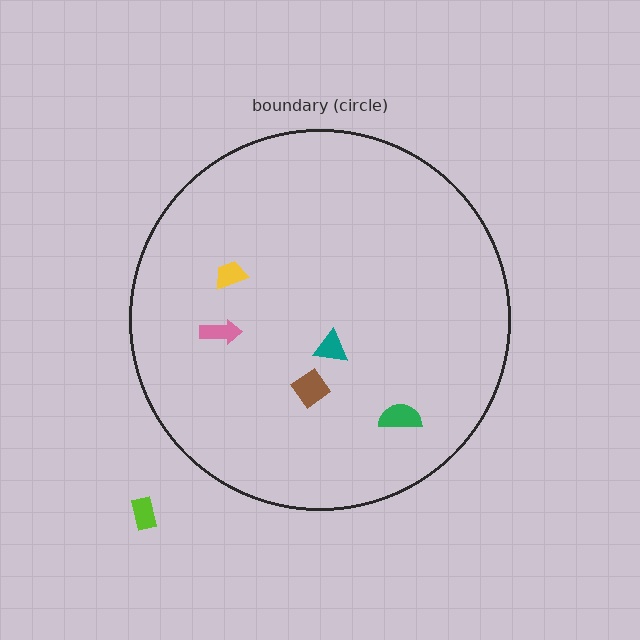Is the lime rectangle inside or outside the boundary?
Outside.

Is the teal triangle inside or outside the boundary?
Inside.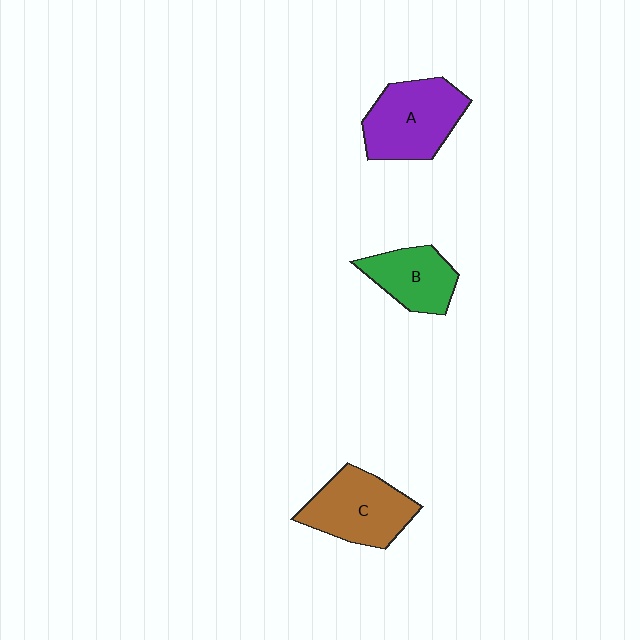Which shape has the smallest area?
Shape B (green).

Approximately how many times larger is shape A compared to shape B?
Approximately 1.4 times.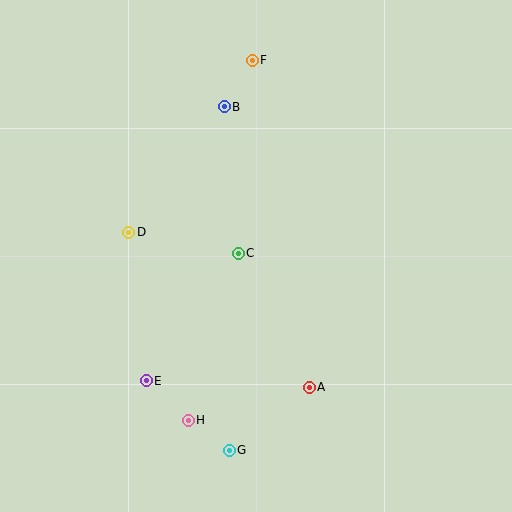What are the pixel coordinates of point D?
Point D is at (129, 232).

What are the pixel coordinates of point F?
Point F is at (252, 60).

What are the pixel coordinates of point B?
Point B is at (224, 107).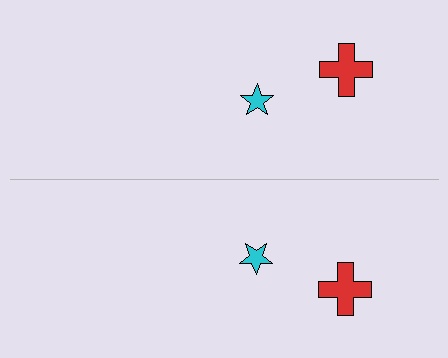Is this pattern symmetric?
Yes, this pattern has bilateral (reflection) symmetry.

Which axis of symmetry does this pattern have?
The pattern has a horizontal axis of symmetry running through the center of the image.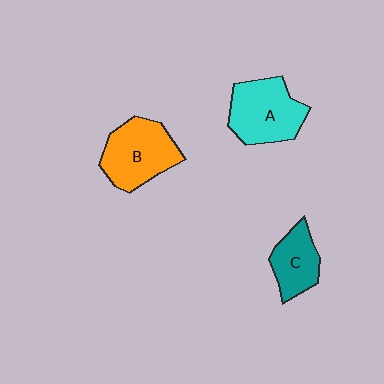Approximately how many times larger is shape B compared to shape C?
Approximately 1.5 times.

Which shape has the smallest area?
Shape C (teal).